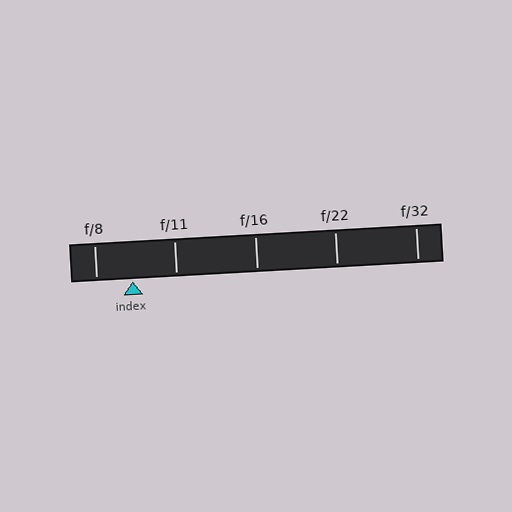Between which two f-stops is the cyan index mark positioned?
The index mark is between f/8 and f/11.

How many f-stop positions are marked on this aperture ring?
There are 5 f-stop positions marked.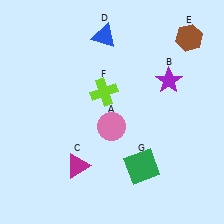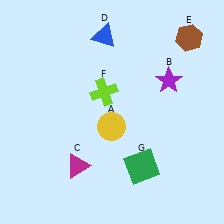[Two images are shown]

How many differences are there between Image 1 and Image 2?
There is 1 difference between the two images.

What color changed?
The circle (A) changed from pink in Image 1 to yellow in Image 2.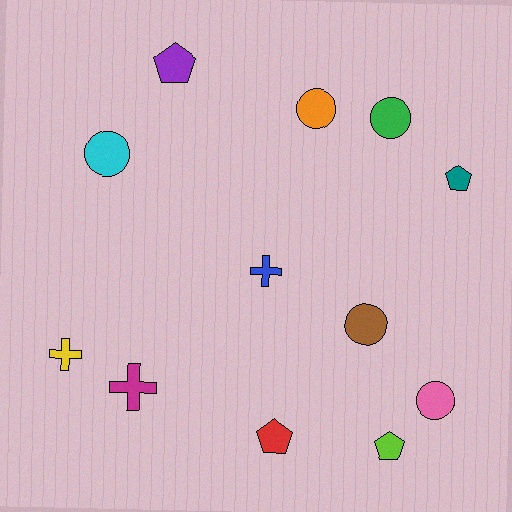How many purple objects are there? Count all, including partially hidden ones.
There is 1 purple object.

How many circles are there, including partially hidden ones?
There are 5 circles.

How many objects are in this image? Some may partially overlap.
There are 12 objects.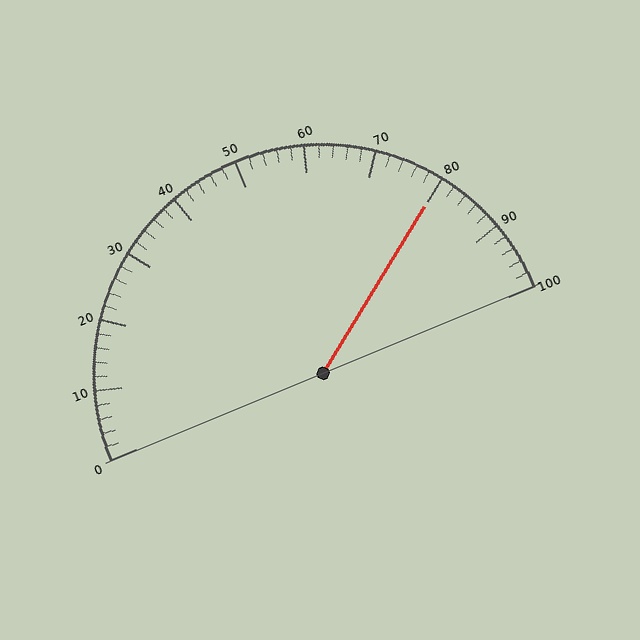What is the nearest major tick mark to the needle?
The nearest major tick mark is 80.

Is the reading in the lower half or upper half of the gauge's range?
The reading is in the upper half of the range (0 to 100).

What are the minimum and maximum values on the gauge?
The gauge ranges from 0 to 100.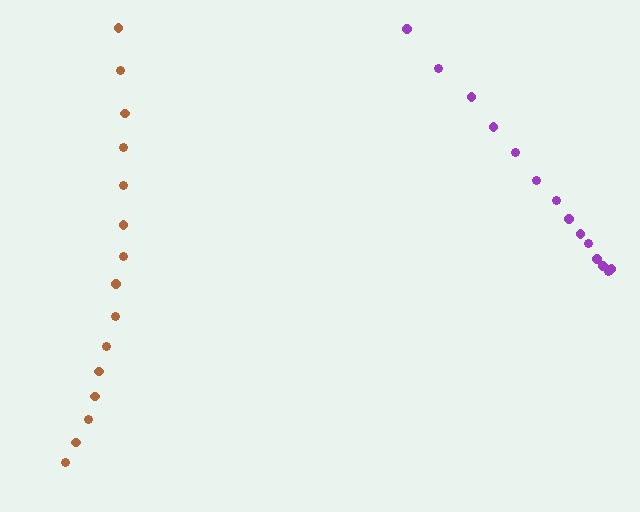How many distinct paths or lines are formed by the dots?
There are 2 distinct paths.